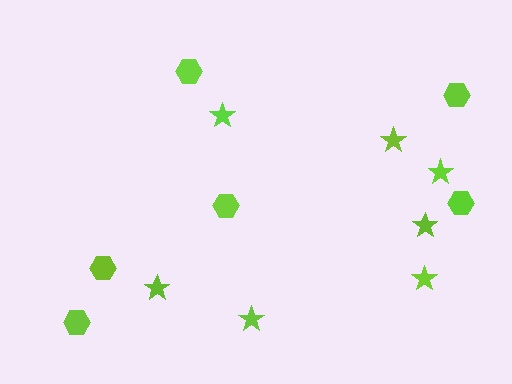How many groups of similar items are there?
There are 2 groups: one group of stars (7) and one group of hexagons (6).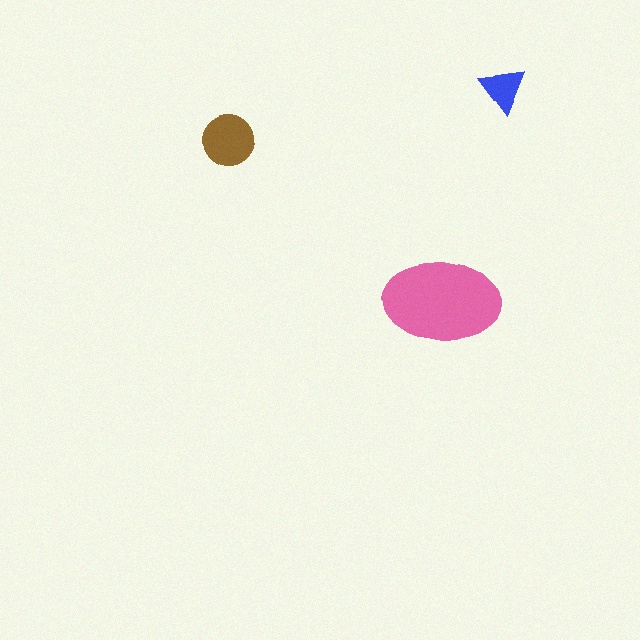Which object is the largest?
The pink ellipse.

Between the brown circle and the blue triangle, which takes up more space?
The brown circle.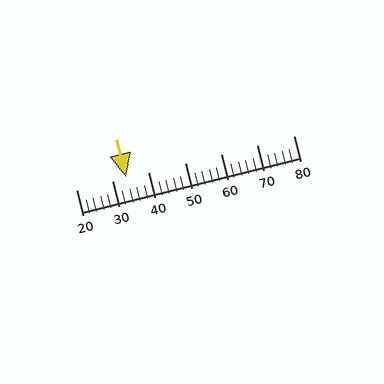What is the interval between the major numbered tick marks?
The major tick marks are spaced 10 units apart.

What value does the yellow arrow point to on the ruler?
The yellow arrow points to approximately 34.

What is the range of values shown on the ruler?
The ruler shows values from 20 to 80.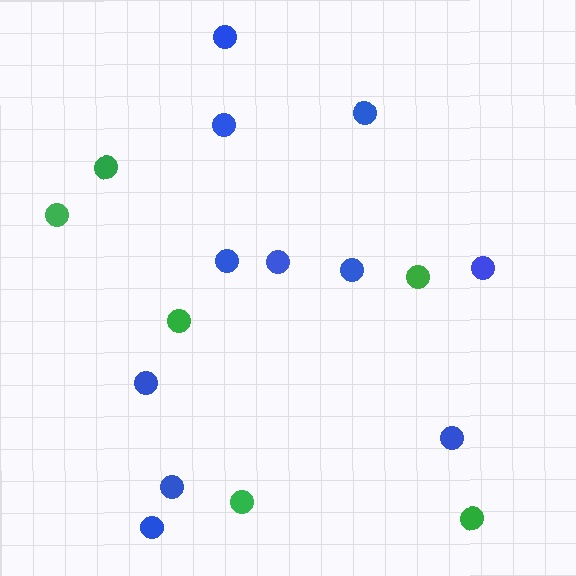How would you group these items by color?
There are 2 groups: one group of blue circles (11) and one group of green circles (6).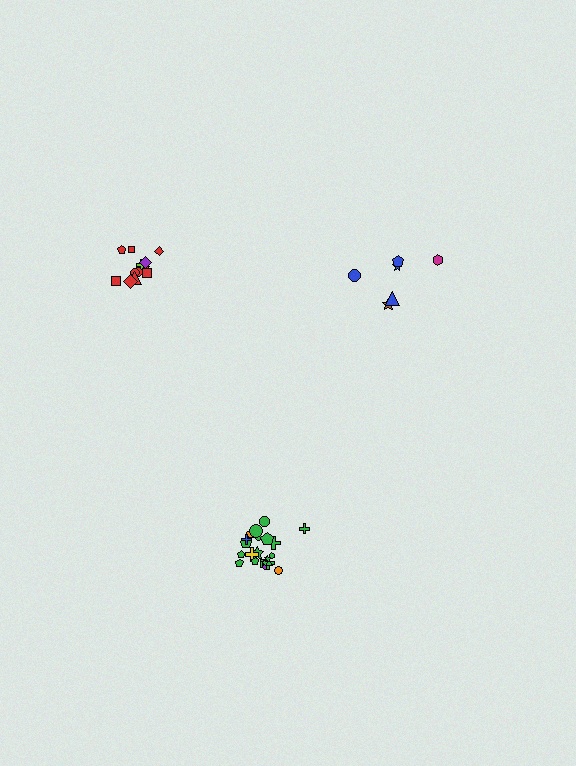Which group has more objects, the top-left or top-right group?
The top-left group.